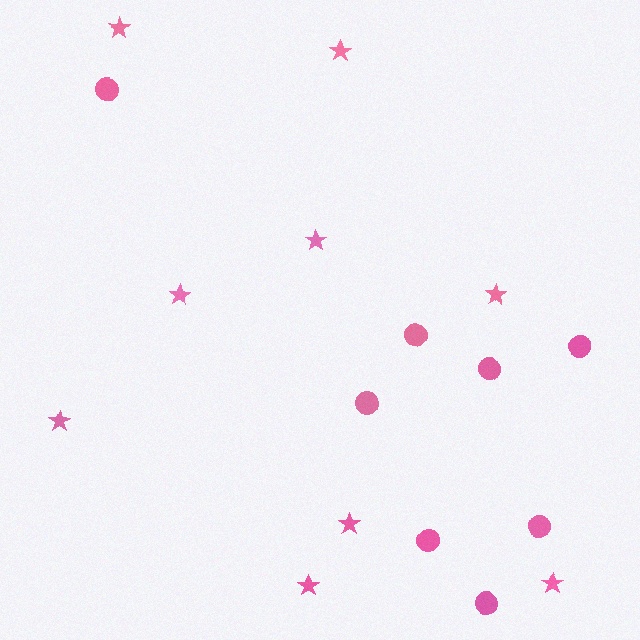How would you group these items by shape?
There are 2 groups: one group of circles (8) and one group of stars (9).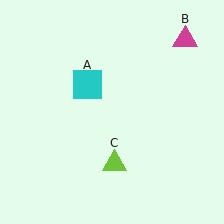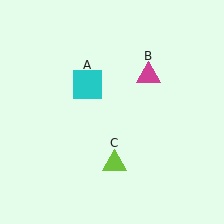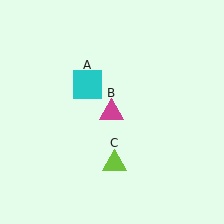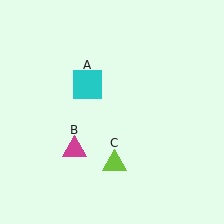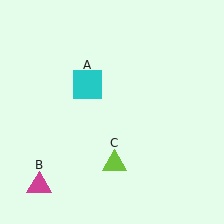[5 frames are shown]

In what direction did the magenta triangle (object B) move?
The magenta triangle (object B) moved down and to the left.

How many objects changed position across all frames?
1 object changed position: magenta triangle (object B).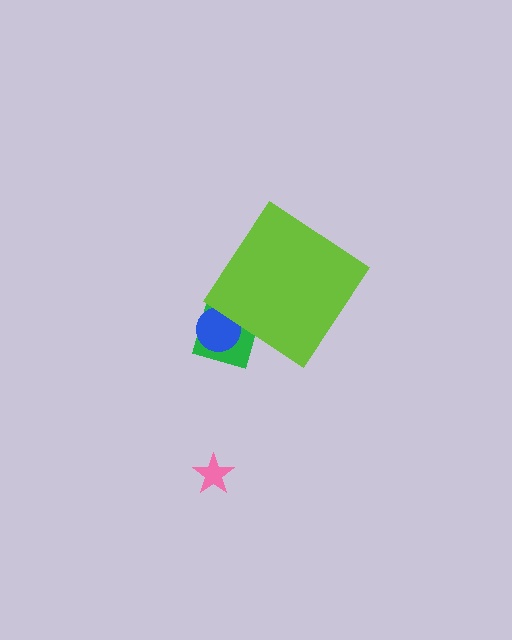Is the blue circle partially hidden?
Yes, the blue circle is partially hidden behind the lime diamond.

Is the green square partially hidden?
Yes, the green square is partially hidden behind the lime diamond.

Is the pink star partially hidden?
No, the pink star is fully visible.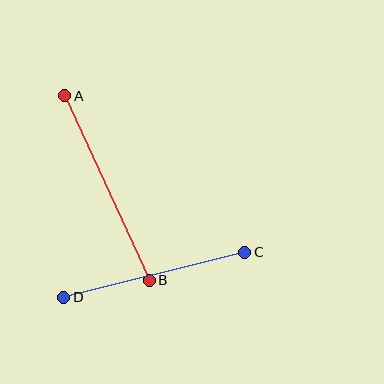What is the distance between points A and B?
The distance is approximately 203 pixels.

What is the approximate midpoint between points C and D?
The midpoint is at approximately (154, 275) pixels.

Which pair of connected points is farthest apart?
Points A and B are farthest apart.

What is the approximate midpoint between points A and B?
The midpoint is at approximately (107, 188) pixels.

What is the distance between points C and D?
The distance is approximately 186 pixels.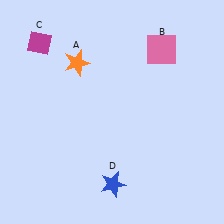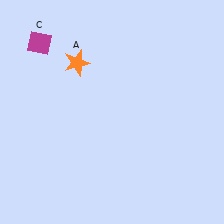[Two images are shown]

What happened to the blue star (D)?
The blue star (D) was removed in Image 2. It was in the bottom-right area of Image 1.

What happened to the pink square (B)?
The pink square (B) was removed in Image 2. It was in the top-right area of Image 1.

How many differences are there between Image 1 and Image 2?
There are 2 differences between the two images.